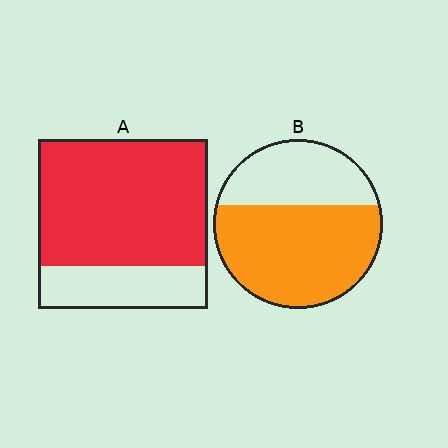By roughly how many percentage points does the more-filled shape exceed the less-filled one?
By roughly 10 percentage points (A over B).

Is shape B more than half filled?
Yes.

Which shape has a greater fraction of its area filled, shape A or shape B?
Shape A.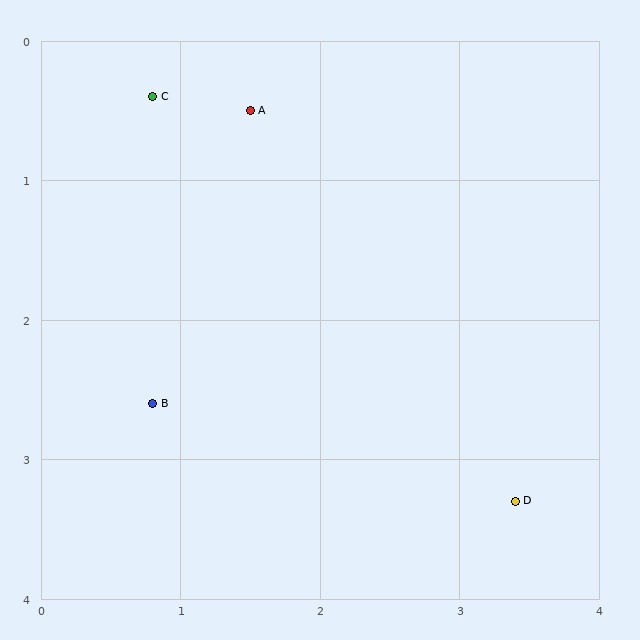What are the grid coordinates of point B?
Point B is at approximately (0.8, 2.6).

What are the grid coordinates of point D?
Point D is at approximately (3.4, 3.3).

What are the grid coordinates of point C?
Point C is at approximately (0.8, 0.4).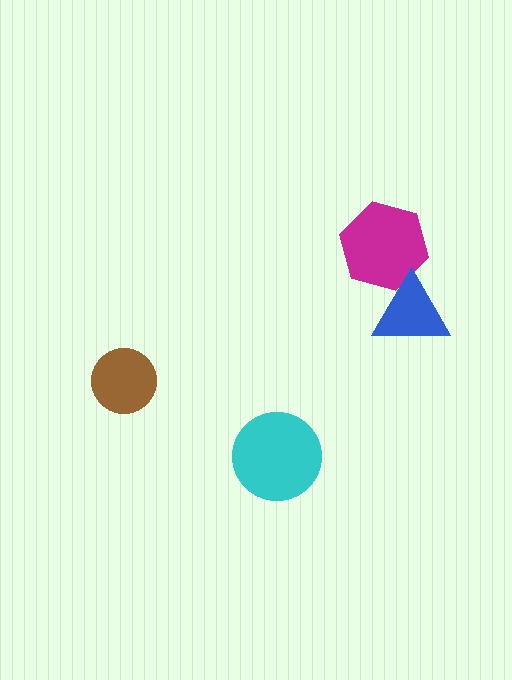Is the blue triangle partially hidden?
No, no other shape covers it.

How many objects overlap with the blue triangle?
1 object overlaps with the blue triangle.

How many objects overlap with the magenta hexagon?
1 object overlaps with the magenta hexagon.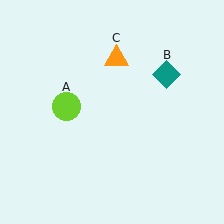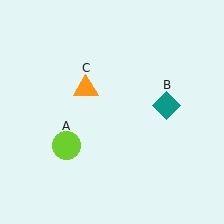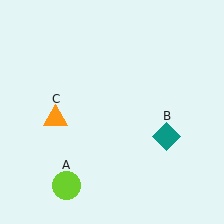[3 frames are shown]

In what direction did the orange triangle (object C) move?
The orange triangle (object C) moved down and to the left.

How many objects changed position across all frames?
3 objects changed position: lime circle (object A), teal diamond (object B), orange triangle (object C).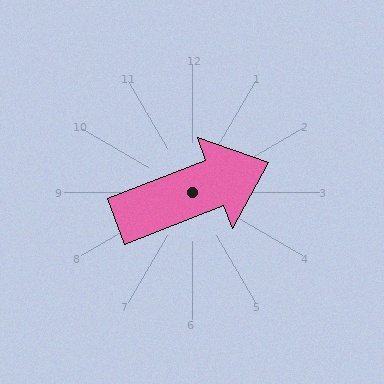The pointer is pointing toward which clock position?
Roughly 2 o'clock.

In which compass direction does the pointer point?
East.